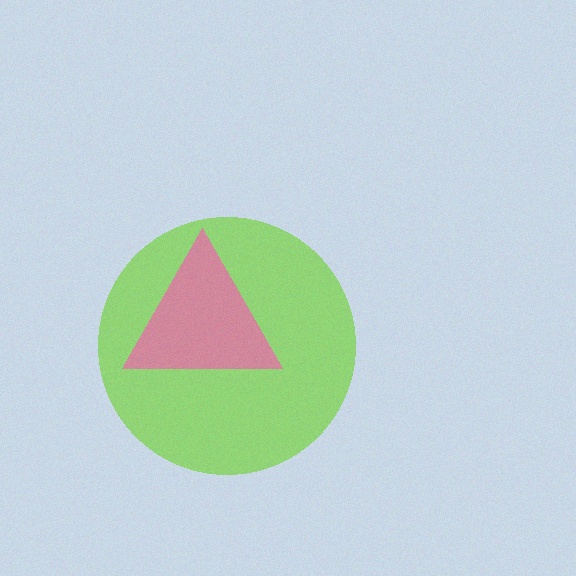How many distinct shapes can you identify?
There are 2 distinct shapes: a lime circle, a pink triangle.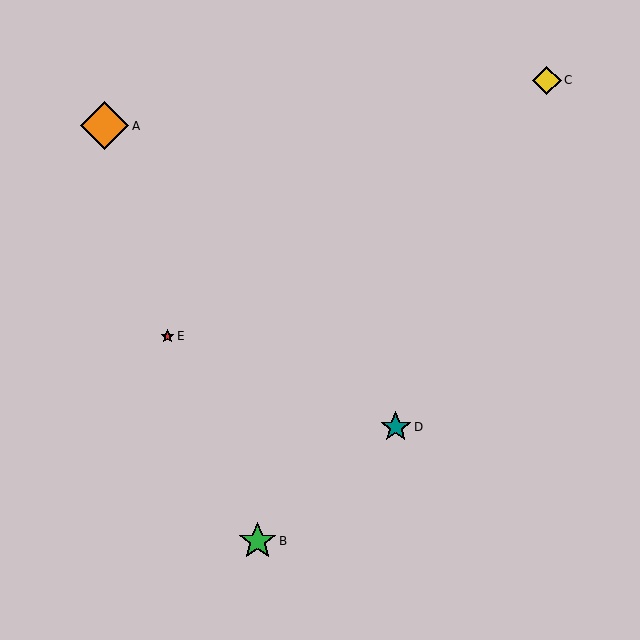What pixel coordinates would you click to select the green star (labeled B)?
Click at (257, 541) to select the green star B.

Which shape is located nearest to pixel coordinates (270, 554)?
The green star (labeled B) at (257, 541) is nearest to that location.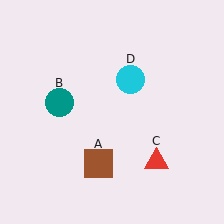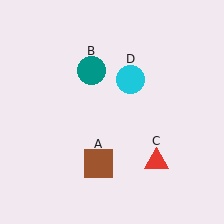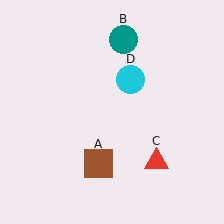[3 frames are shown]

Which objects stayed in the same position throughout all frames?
Brown square (object A) and red triangle (object C) and cyan circle (object D) remained stationary.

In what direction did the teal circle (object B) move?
The teal circle (object B) moved up and to the right.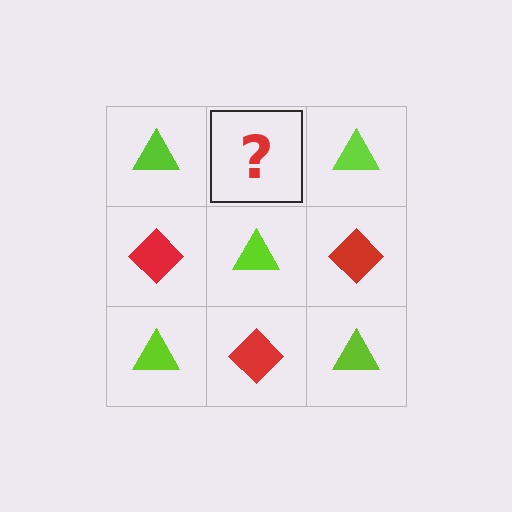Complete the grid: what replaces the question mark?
The question mark should be replaced with a red diamond.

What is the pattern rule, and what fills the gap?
The rule is that it alternates lime triangle and red diamond in a checkerboard pattern. The gap should be filled with a red diamond.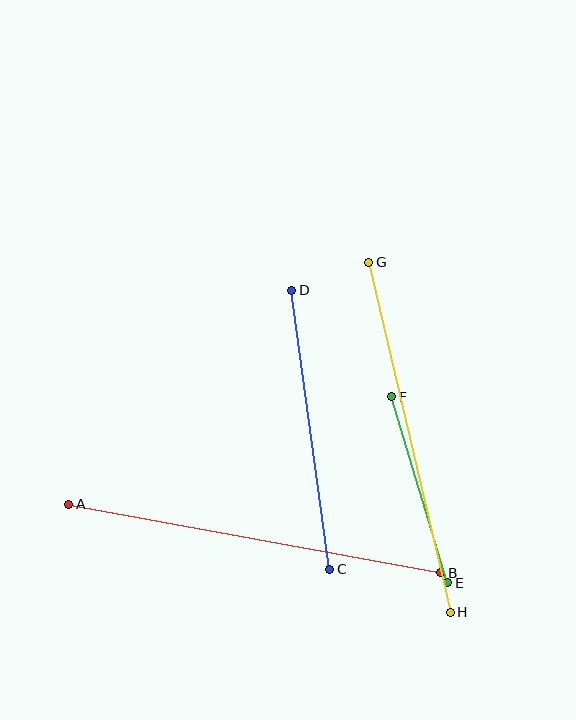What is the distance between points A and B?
The distance is approximately 378 pixels.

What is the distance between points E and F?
The distance is approximately 194 pixels.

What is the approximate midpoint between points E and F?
The midpoint is at approximately (420, 490) pixels.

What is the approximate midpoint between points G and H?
The midpoint is at approximately (409, 437) pixels.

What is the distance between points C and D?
The distance is approximately 281 pixels.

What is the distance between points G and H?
The distance is approximately 359 pixels.